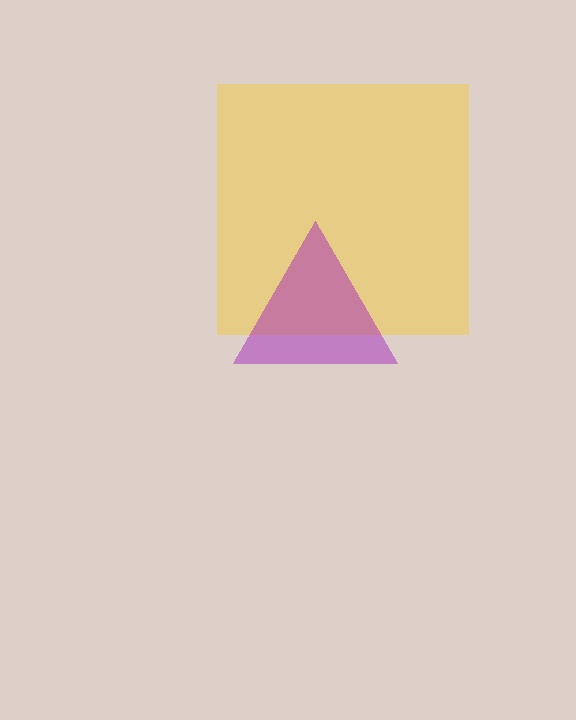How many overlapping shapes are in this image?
There are 2 overlapping shapes in the image.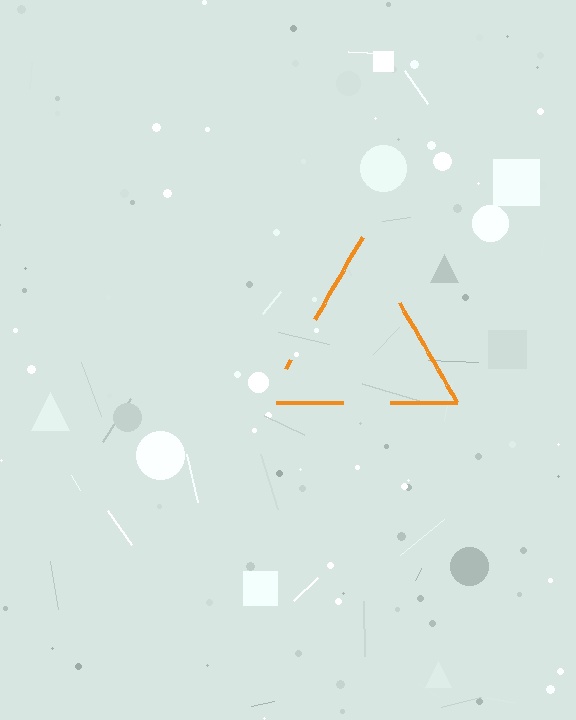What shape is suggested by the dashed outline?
The dashed outline suggests a triangle.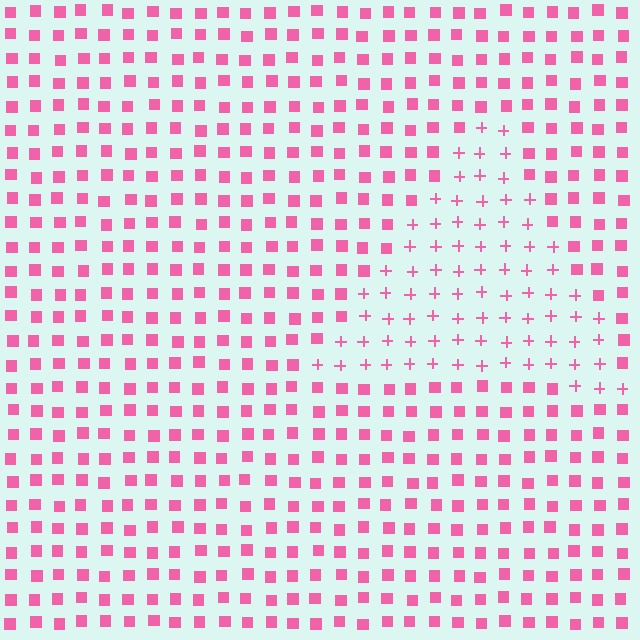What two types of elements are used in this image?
The image uses plus signs inside the triangle region and squares outside it.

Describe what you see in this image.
The image is filled with small pink elements arranged in a uniform grid. A triangle-shaped region contains plus signs, while the surrounding area contains squares. The boundary is defined purely by the change in element shape.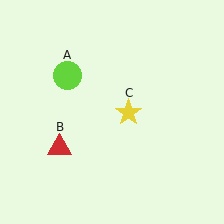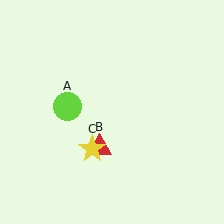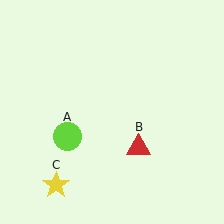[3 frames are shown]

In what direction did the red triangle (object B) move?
The red triangle (object B) moved right.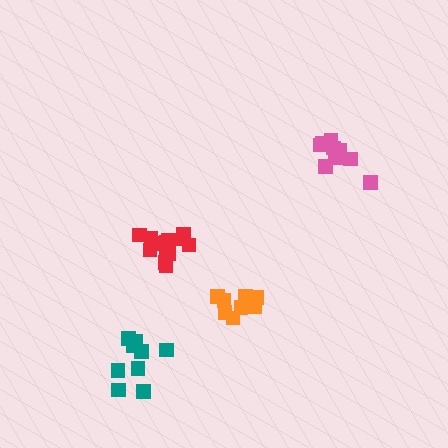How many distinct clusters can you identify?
There are 4 distinct clusters.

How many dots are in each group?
Group 1: 9 dots, Group 2: 10 dots, Group 3: 13 dots, Group 4: 8 dots (40 total).